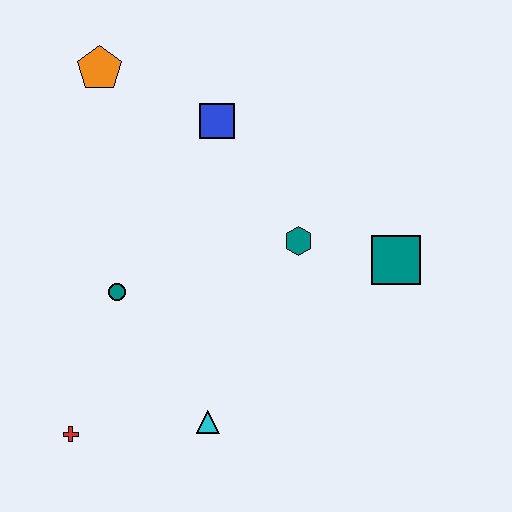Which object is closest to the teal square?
The teal hexagon is closest to the teal square.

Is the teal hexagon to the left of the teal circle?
No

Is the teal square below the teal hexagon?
Yes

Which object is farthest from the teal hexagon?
The red cross is farthest from the teal hexagon.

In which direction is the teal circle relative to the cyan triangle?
The teal circle is above the cyan triangle.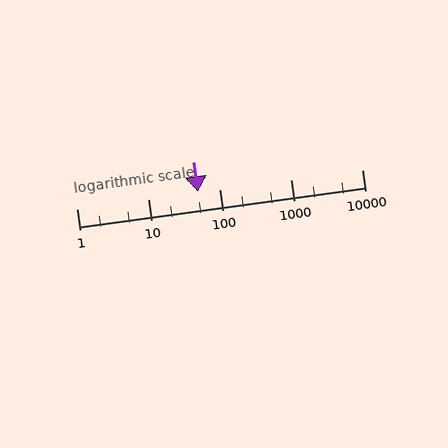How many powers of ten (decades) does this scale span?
The scale spans 4 decades, from 1 to 10000.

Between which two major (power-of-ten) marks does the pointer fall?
The pointer is between 10 and 100.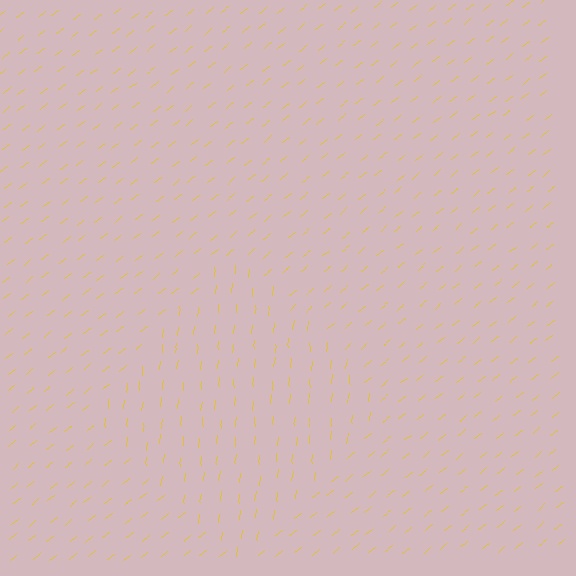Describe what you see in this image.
The image is filled with small yellow line segments. A diamond region in the image has lines oriented differently from the surrounding lines, creating a visible texture boundary.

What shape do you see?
I see a diamond.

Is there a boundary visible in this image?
Yes, there is a texture boundary formed by a change in line orientation.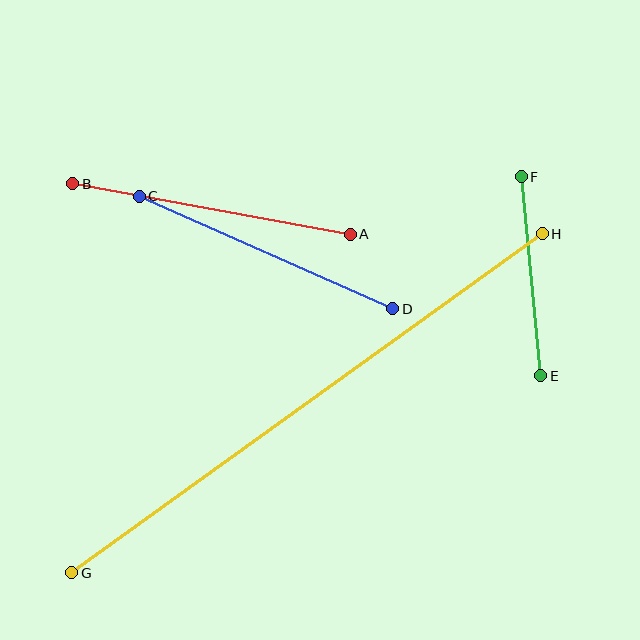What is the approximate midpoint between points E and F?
The midpoint is at approximately (531, 276) pixels.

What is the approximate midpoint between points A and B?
The midpoint is at approximately (211, 209) pixels.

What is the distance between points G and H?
The distance is approximately 580 pixels.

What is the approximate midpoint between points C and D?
The midpoint is at approximately (266, 252) pixels.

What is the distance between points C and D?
The distance is approximately 277 pixels.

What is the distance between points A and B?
The distance is approximately 282 pixels.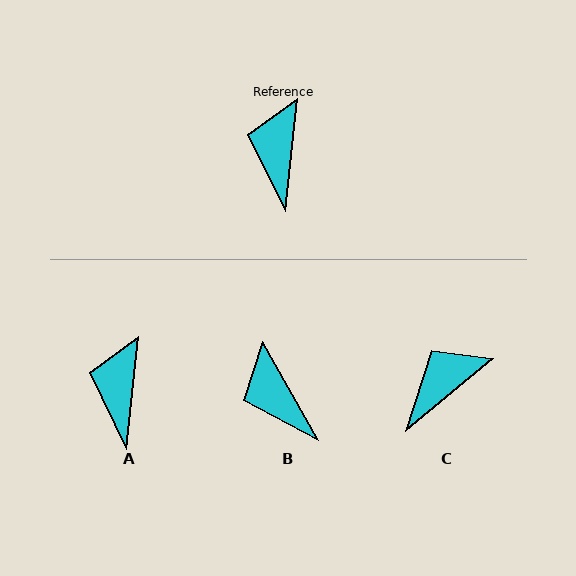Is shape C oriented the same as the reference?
No, it is off by about 44 degrees.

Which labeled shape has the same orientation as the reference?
A.